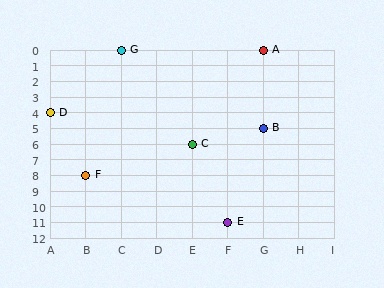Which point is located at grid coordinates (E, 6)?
Point C is at (E, 6).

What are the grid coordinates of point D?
Point D is at grid coordinates (A, 4).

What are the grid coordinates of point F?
Point F is at grid coordinates (B, 8).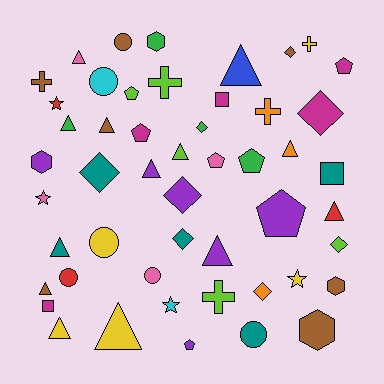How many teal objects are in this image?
There are 5 teal objects.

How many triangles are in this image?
There are 13 triangles.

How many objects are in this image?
There are 50 objects.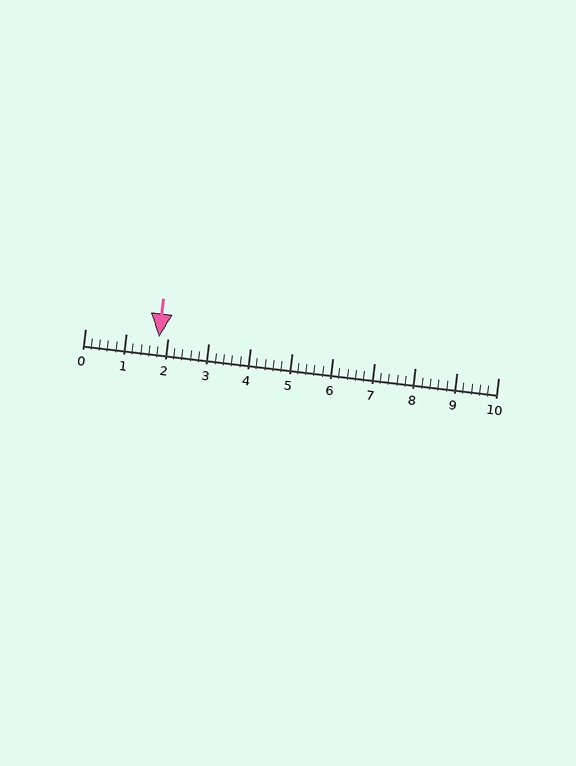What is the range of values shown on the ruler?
The ruler shows values from 0 to 10.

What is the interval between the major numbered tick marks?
The major tick marks are spaced 1 units apart.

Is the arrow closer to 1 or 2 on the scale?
The arrow is closer to 2.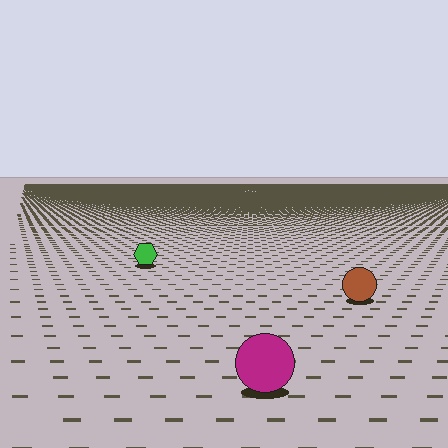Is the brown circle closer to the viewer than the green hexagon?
Yes. The brown circle is closer — you can tell from the texture gradient: the ground texture is coarser near it.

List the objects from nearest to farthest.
From nearest to farthest: the magenta circle, the brown circle, the green hexagon.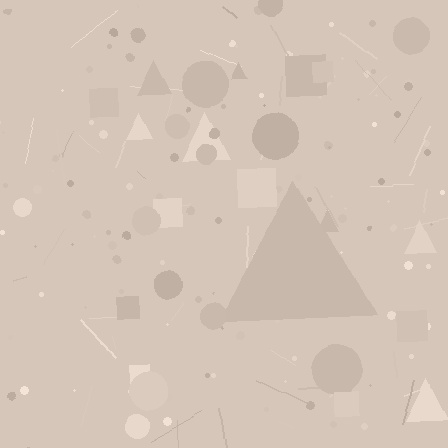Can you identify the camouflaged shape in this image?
The camouflaged shape is a triangle.